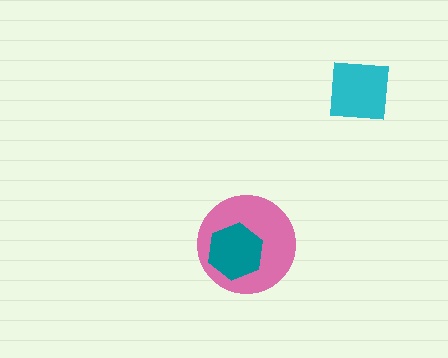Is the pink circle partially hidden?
Yes, it is partially covered by another shape.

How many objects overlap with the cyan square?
0 objects overlap with the cyan square.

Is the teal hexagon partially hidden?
No, no other shape covers it.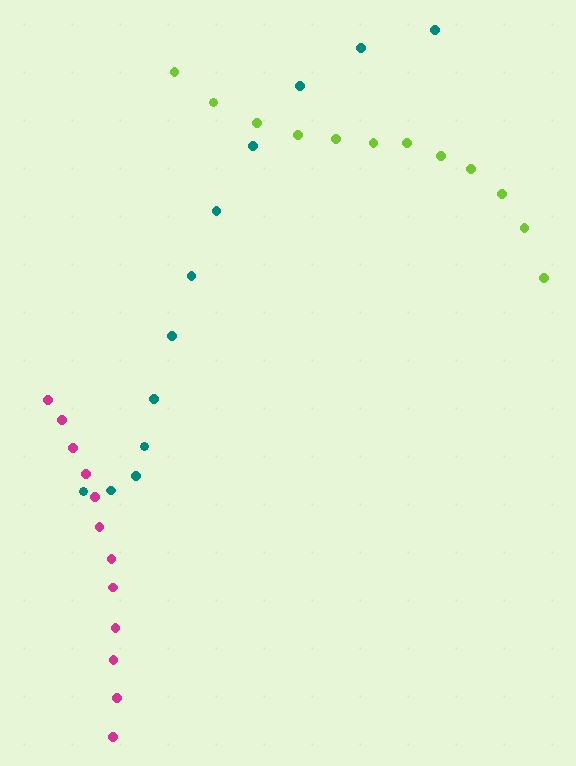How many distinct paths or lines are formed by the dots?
There are 3 distinct paths.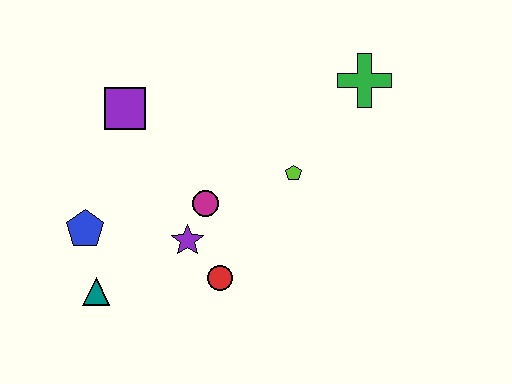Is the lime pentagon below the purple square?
Yes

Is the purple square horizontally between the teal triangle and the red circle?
Yes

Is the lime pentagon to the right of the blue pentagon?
Yes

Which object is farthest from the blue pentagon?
The green cross is farthest from the blue pentagon.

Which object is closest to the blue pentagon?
The teal triangle is closest to the blue pentagon.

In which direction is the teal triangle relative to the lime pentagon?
The teal triangle is to the left of the lime pentagon.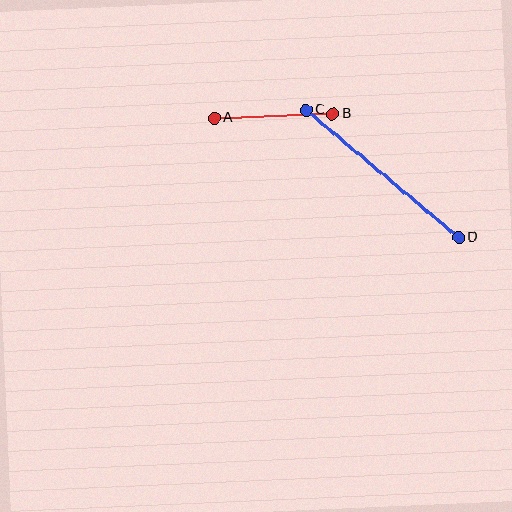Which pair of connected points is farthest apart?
Points C and D are farthest apart.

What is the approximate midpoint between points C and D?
The midpoint is at approximately (382, 174) pixels.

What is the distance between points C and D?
The distance is approximately 199 pixels.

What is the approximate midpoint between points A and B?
The midpoint is at approximately (273, 116) pixels.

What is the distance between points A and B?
The distance is approximately 118 pixels.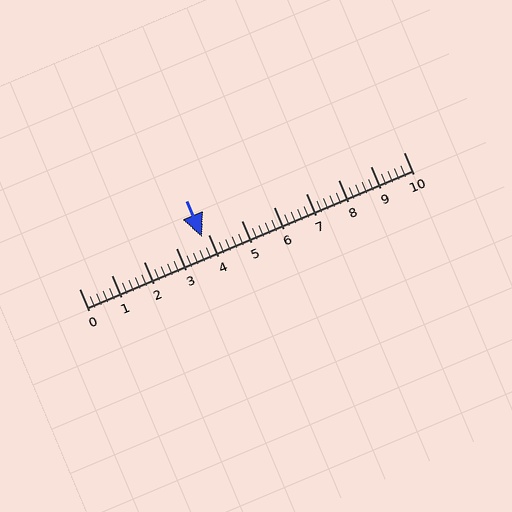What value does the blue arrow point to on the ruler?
The blue arrow points to approximately 3.8.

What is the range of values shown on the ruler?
The ruler shows values from 0 to 10.